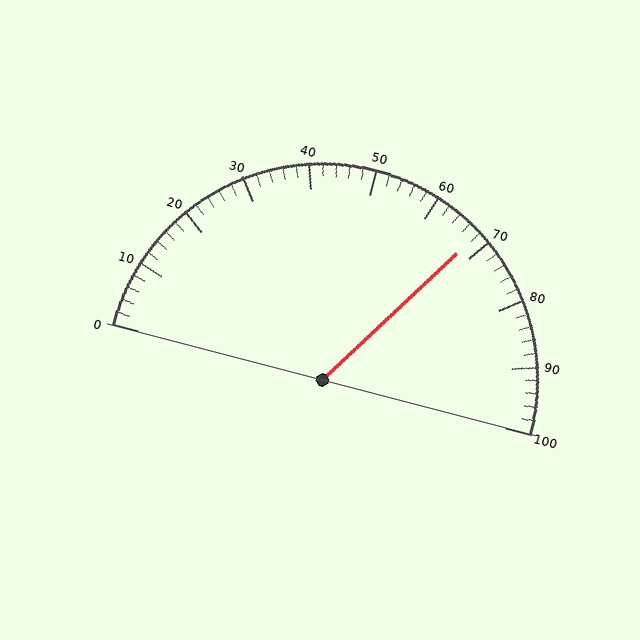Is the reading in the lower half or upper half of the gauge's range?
The reading is in the upper half of the range (0 to 100).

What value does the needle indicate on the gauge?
The needle indicates approximately 68.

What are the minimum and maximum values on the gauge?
The gauge ranges from 0 to 100.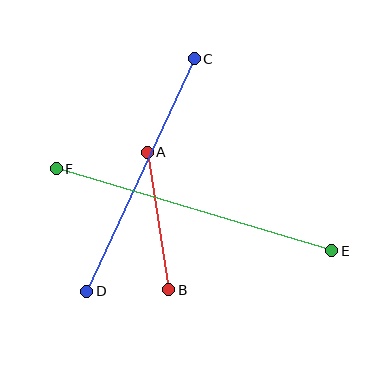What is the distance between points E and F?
The distance is approximately 288 pixels.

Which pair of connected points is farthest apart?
Points E and F are farthest apart.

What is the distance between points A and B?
The distance is approximately 139 pixels.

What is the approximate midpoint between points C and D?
The midpoint is at approximately (141, 175) pixels.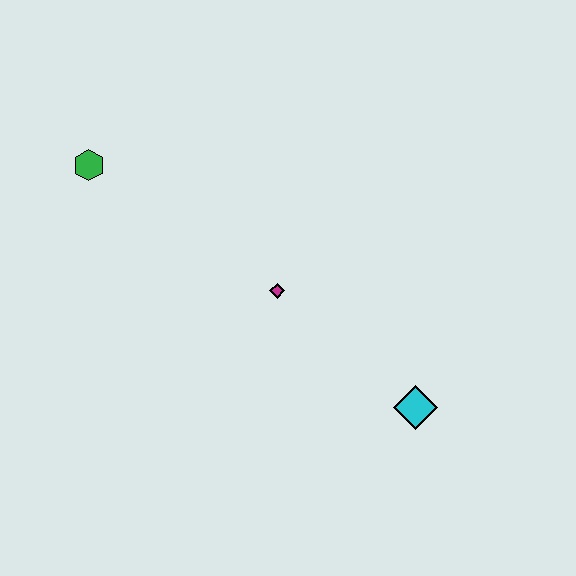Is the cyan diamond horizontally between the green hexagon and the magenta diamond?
No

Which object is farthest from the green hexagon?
The cyan diamond is farthest from the green hexagon.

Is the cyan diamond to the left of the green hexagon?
No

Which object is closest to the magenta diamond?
The cyan diamond is closest to the magenta diamond.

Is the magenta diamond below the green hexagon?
Yes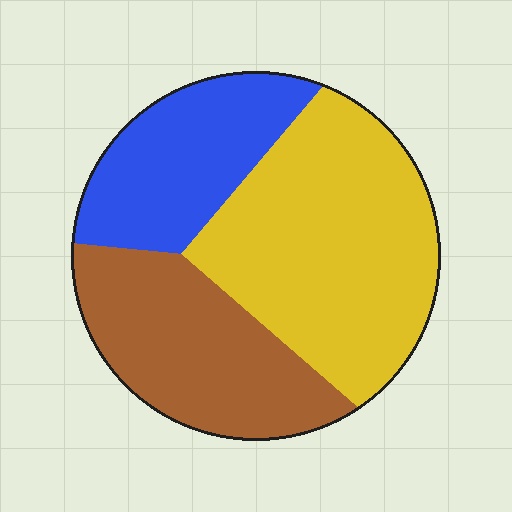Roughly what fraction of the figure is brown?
Brown takes up about one third (1/3) of the figure.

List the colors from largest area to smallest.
From largest to smallest: yellow, brown, blue.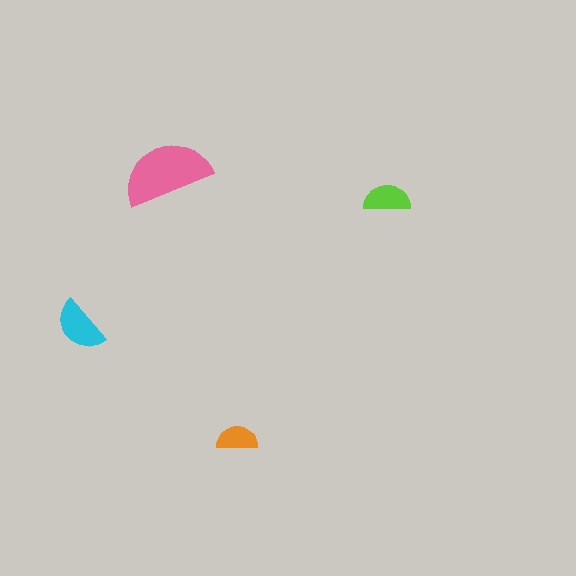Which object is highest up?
The pink semicircle is topmost.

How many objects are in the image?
There are 4 objects in the image.